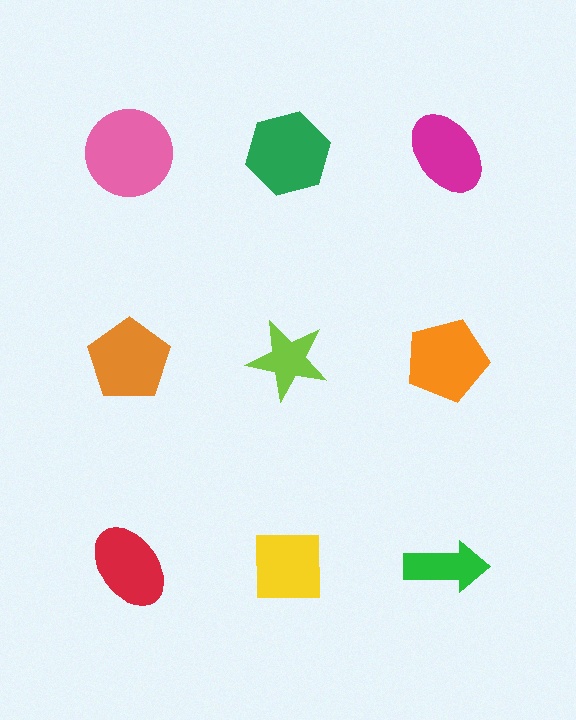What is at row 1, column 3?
A magenta ellipse.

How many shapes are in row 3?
3 shapes.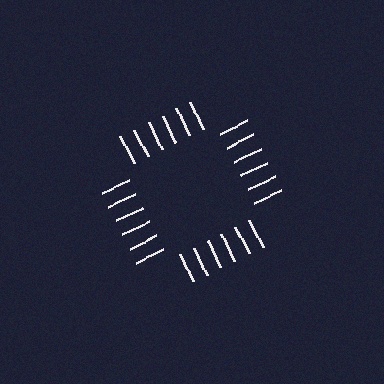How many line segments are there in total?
24 — 6 along each of the 4 edges.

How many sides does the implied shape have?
4 sides — the line-ends trace a square.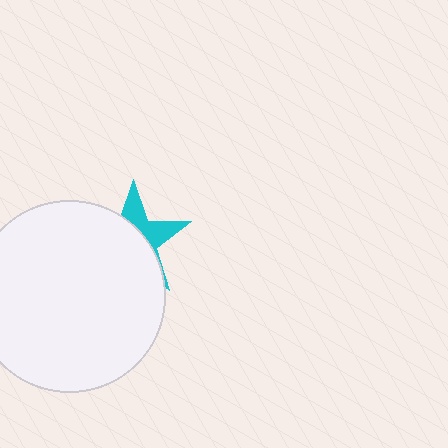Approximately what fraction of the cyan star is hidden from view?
Roughly 66% of the cyan star is hidden behind the white circle.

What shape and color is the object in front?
The object in front is a white circle.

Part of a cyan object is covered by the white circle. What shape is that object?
It is a star.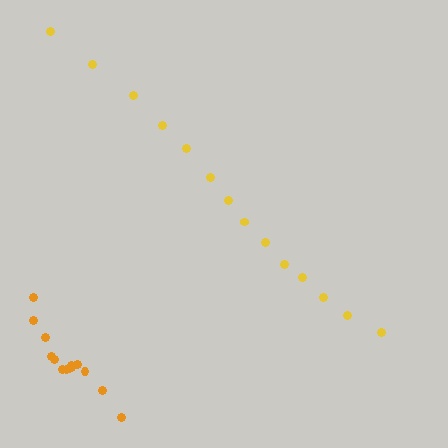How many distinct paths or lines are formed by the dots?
There are 2 distinct paths.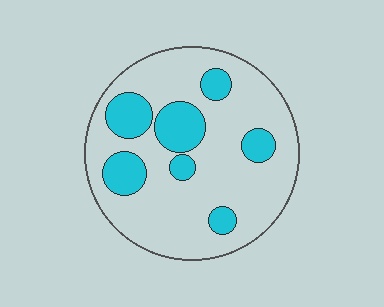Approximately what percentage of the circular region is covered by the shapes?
Approximately 25%.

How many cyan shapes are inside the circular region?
7.